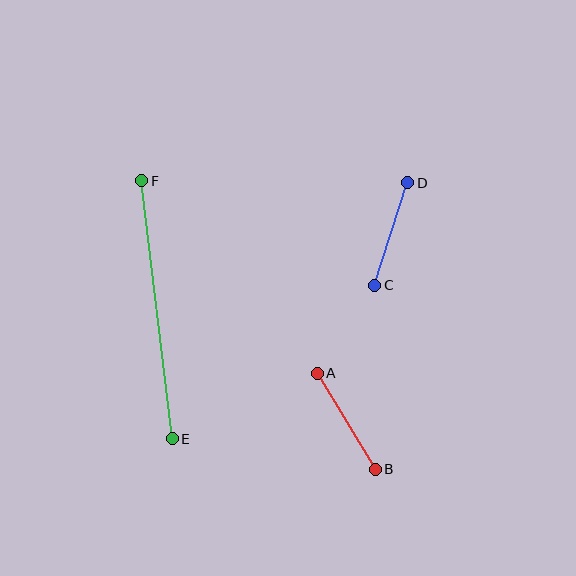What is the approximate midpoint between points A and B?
The midpoint is at approximately (346, 421) pixels.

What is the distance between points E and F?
The distance is approximately 260 pixels.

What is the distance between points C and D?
The distance is approximately 108 pixels.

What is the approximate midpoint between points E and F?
The midpoint is at approximately (157, 310) pixels.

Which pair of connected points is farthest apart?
Points E and F are farthest apart.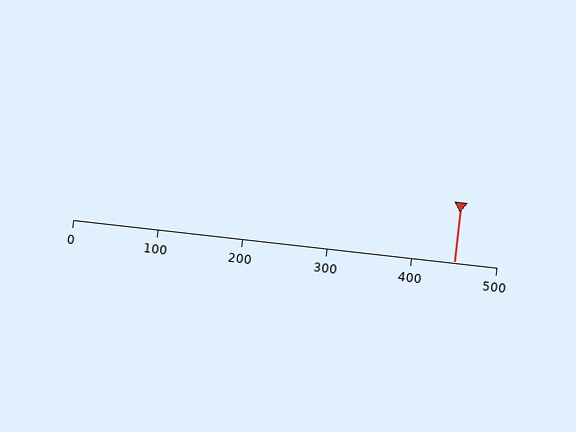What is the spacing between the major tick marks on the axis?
The major ticks are spaced 100 apart.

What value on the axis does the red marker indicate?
The marker indicates approximately 450.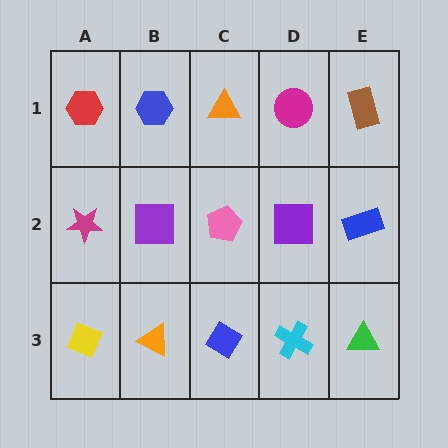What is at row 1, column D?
A magenta circle.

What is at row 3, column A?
A yellow diamond.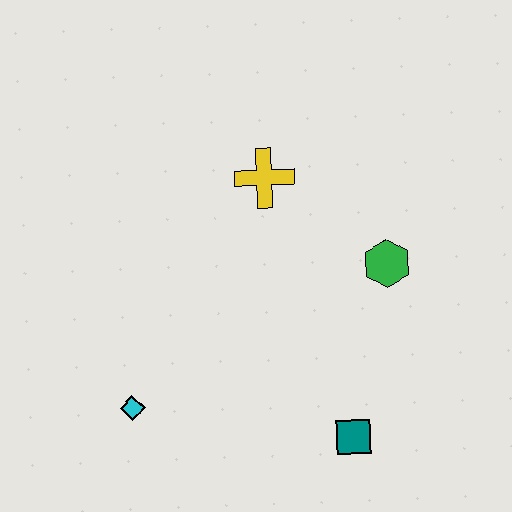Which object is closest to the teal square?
The green hexagon is closest to the teal square.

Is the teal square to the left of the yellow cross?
No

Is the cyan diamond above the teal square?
Yes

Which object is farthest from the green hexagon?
The cyan diamond is farthest from the green hexagon.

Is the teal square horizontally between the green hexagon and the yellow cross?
Yes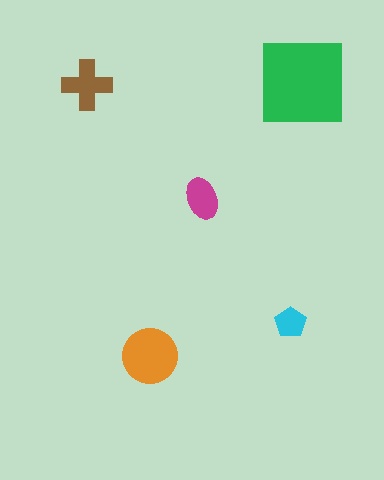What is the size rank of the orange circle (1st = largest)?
2nd.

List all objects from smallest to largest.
The cyan pentagon, the magenta ellipse, the brown cross, the orange circle, the green square.